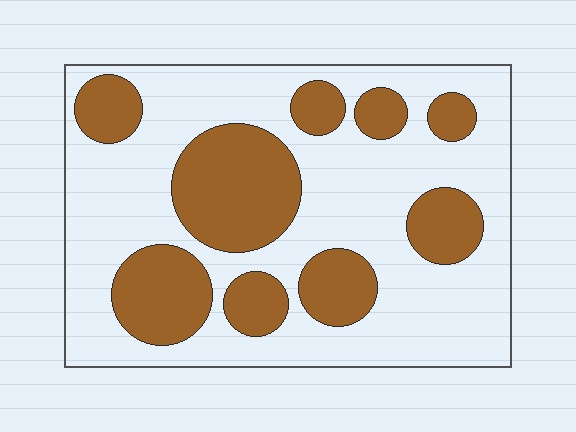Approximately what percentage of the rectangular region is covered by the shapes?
Approximately 35%.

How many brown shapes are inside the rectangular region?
9.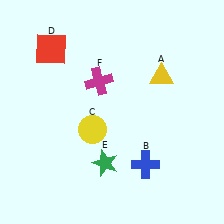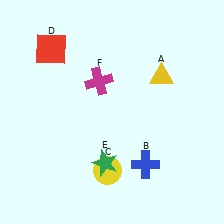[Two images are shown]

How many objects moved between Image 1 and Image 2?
1 object moved between the two images.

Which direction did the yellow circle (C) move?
The yellow circle (C) moved down.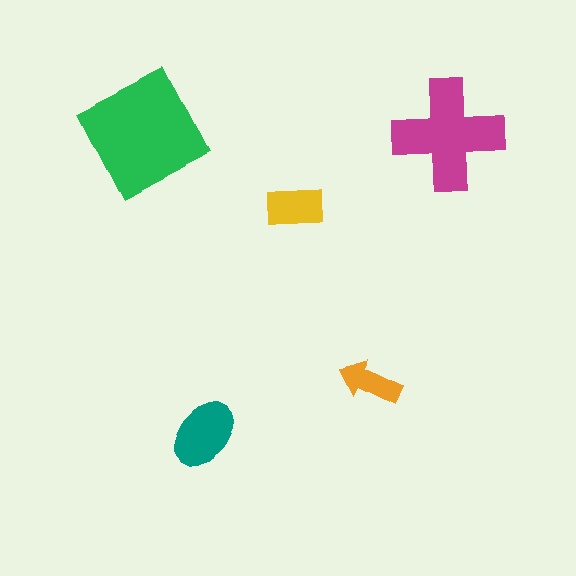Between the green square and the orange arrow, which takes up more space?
The green square.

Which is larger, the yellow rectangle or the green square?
The green square.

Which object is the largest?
The green square.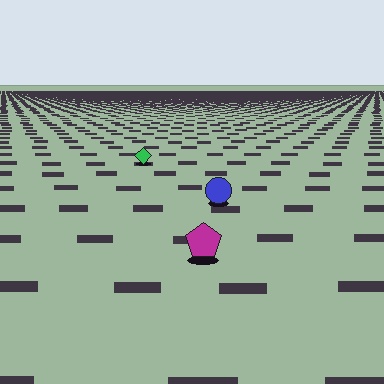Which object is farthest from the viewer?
The green diamond is farthest from the viewer. It appears smaller and the ground texture around it is denser.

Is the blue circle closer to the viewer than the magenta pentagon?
No. The magenta pentagon is closer — you can tell from the texture gradient: the ground texture is coarser near it.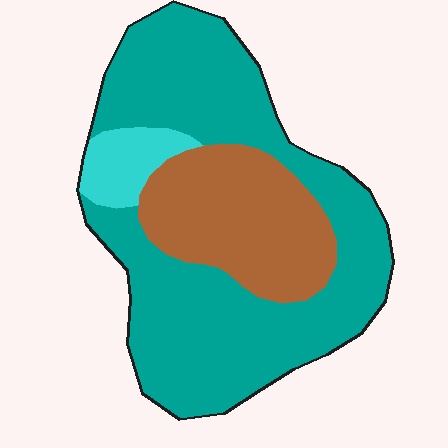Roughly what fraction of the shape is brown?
Brown covers around 25% of the shape.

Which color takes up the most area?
Teal, at roughly 65%.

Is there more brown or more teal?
Teal.